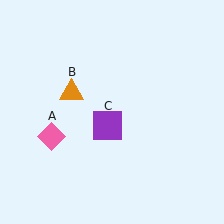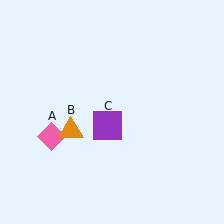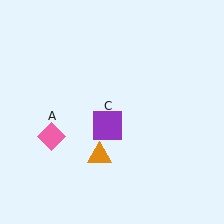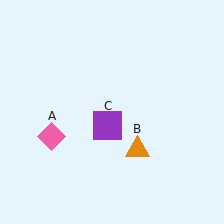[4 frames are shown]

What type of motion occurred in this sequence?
The orange triangle (object B) rotated counterclockwise around the center of the scene.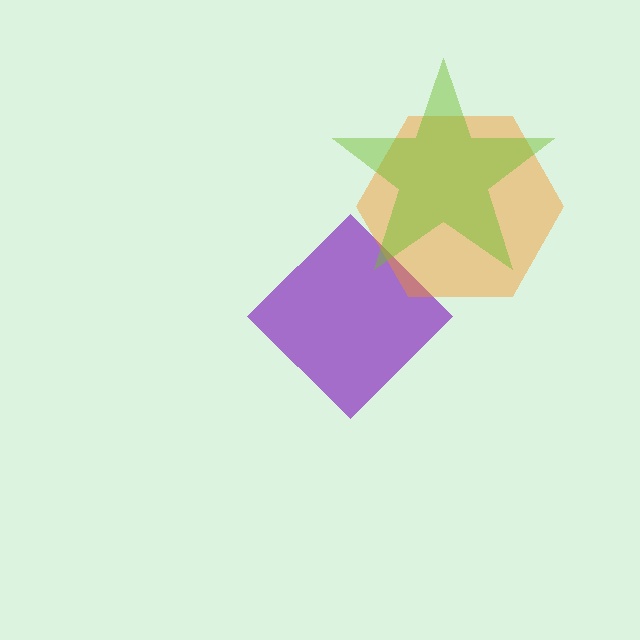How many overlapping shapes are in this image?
There are 3 overlapping shapes in the image.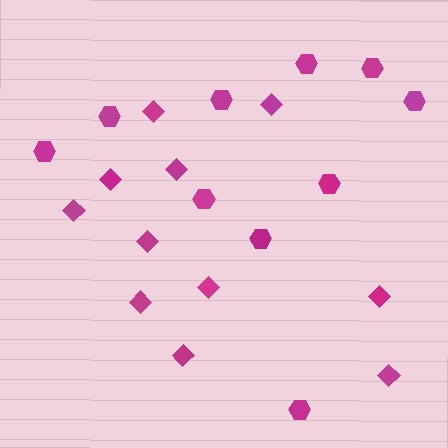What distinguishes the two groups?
There are 2 groups: one group of diamonds (11) and one group of hexagons (10).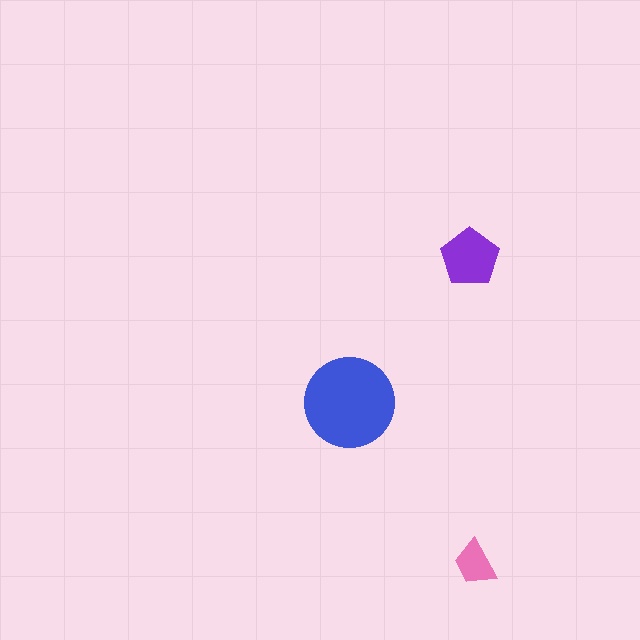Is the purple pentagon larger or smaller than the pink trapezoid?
Larger.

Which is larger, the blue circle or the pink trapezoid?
The blue circle.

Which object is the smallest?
The pink trapezoid.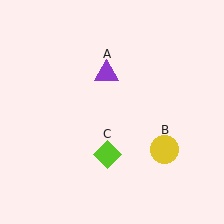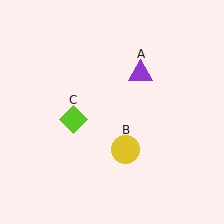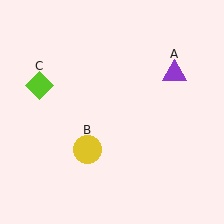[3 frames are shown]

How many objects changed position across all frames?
3 objects changed position: purple triangle (object A), yellow circle (object B), lime diamond (object C).